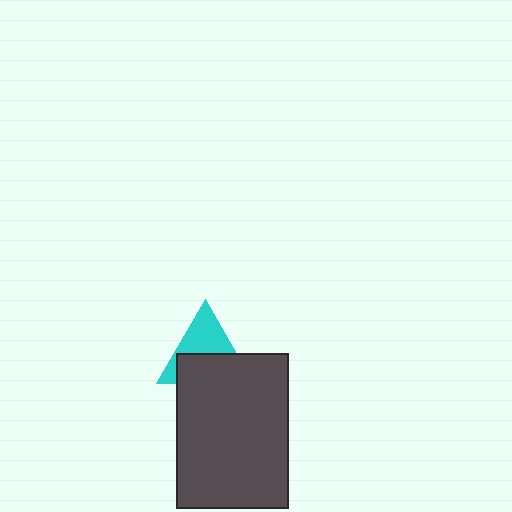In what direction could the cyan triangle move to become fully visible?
The cyan triangle could move up. That would shift it out from behind the dark gray rectangle entirely.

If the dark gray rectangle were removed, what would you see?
You would see the complete cyan triangle.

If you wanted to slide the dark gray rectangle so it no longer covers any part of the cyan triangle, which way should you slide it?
Slide it down — that is the most direct way to separate the two shapes.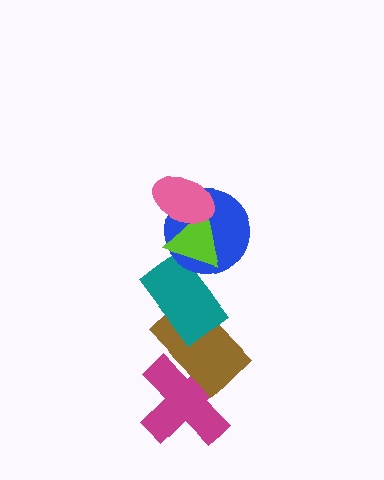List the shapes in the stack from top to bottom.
From top to bottom: the pink ellipse, the lime triangle, the blue circle, the teal rectangle, the brown rectangle, the magenta cross.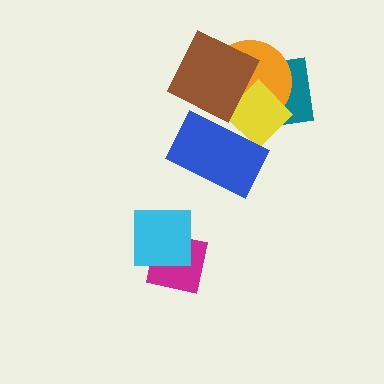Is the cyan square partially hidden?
No, no other shape covers it.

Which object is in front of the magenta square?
The cyan square is in front of the magenta square.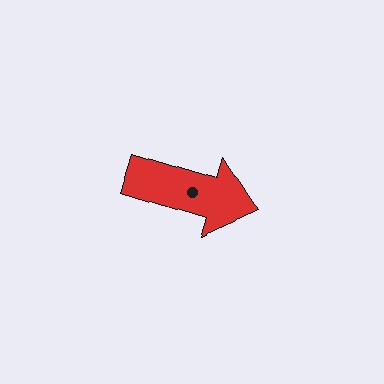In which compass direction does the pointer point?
East.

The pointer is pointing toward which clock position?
Roughly 4 o'clock.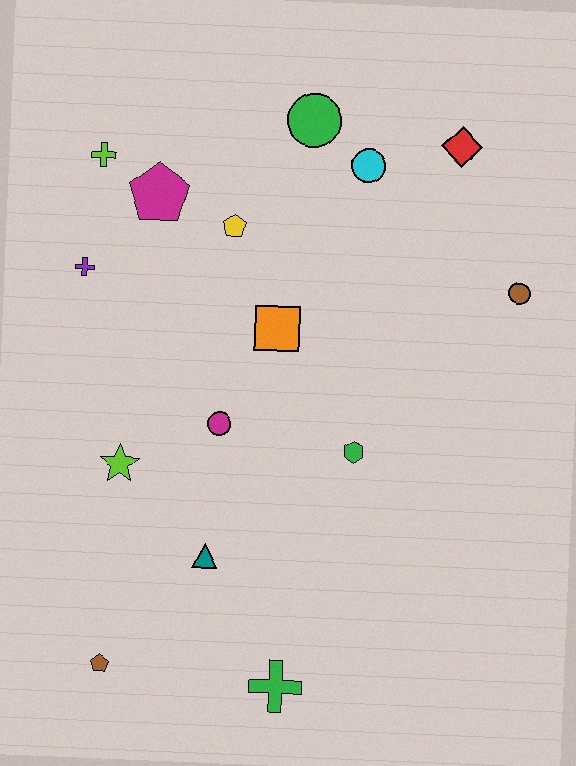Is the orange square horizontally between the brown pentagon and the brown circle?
Yes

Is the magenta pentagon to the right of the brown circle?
No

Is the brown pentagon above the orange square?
No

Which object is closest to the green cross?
The teal triangle is closest to the green cross.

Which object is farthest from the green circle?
The brown pentagon is farthest from the green circle.